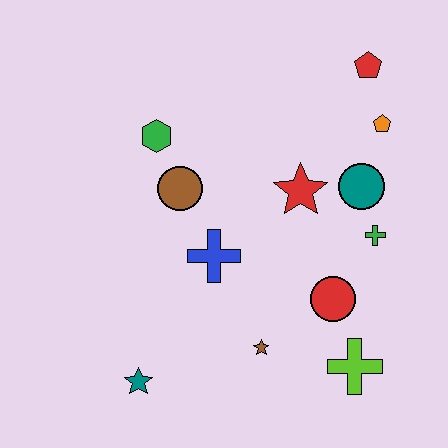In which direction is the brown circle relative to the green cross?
The brown circle is to the left of the green cross.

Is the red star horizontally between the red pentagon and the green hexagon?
Yes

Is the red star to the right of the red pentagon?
No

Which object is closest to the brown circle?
The green hexagon is closest to the brown circle.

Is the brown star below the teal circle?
Yes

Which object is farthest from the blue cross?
The red pentagon is farthest from the blue cross.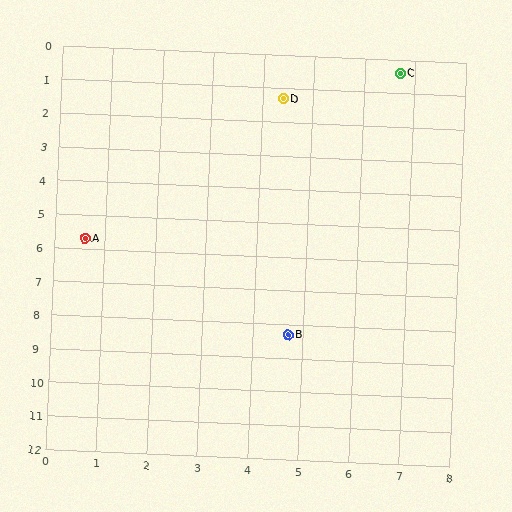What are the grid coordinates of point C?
Point C is at approximately (6.7, 0.4).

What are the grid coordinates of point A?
Point A is at approximately (0.6, 5.7).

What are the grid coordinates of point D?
Point D is at approximately (4.4, 1.3).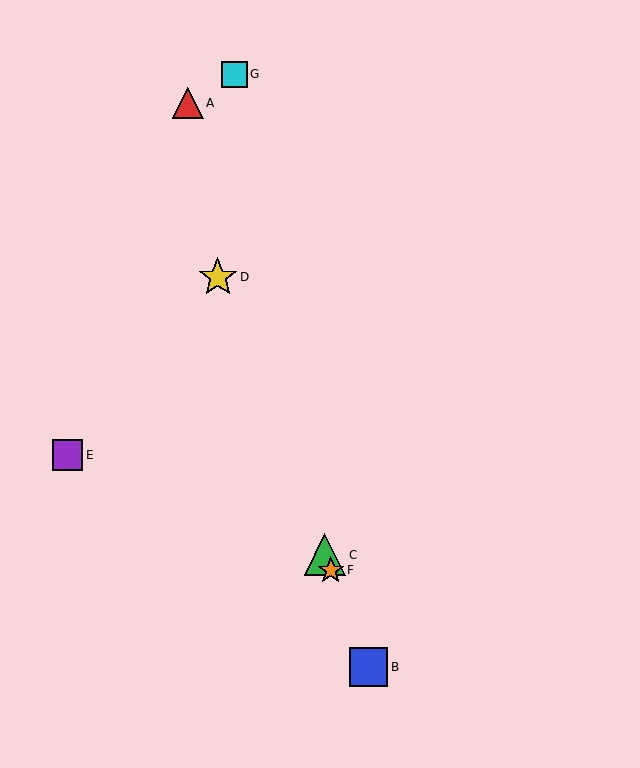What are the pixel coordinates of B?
Object B is at (368, 667).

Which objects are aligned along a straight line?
Objects B, C, D, F are aligned along a straight line.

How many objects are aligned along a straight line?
4 objects (B, C, D, F) are aligned along a straight line.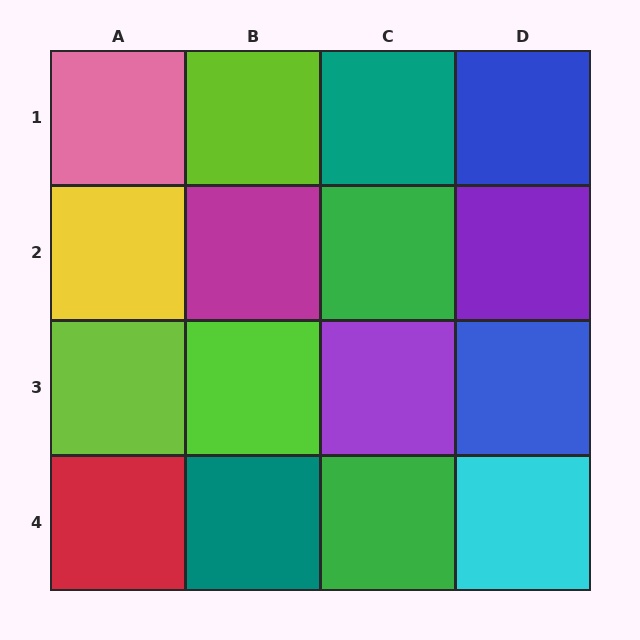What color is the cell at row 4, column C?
Green.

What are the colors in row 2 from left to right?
Yellow, magenta, green, purple.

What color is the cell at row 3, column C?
Purple.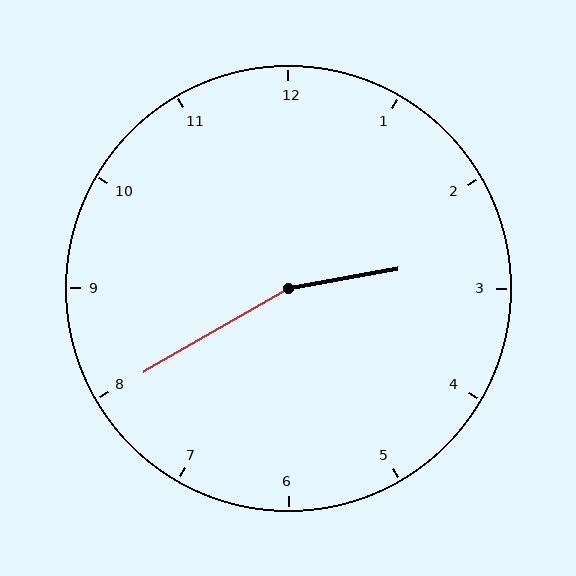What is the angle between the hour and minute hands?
Approximately 160 degrees.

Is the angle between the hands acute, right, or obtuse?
It is obtuse.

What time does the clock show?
2:40.